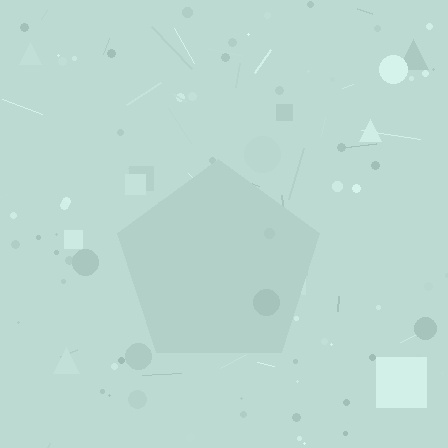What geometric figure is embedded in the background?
A pentagon is embedded in the background.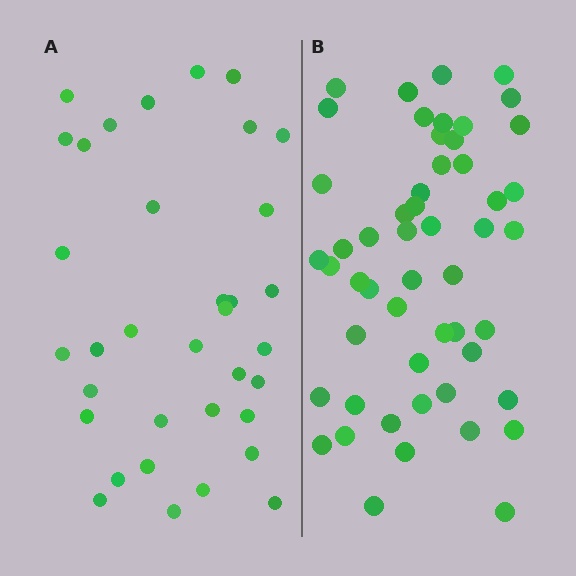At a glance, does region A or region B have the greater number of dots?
Region B (the right region) has more dots.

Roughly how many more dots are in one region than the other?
Region B has approximately 15 more dots than region A.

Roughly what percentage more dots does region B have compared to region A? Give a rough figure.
About 50% more.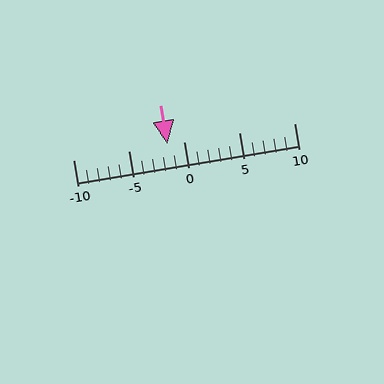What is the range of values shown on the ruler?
The ruler shows values from -10 to 10.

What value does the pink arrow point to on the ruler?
The pink arrow points to approximately -2.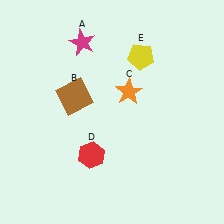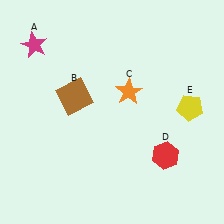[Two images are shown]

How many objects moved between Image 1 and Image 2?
3 objects moved between the two images.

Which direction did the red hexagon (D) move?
The red hexagon (D) moved right.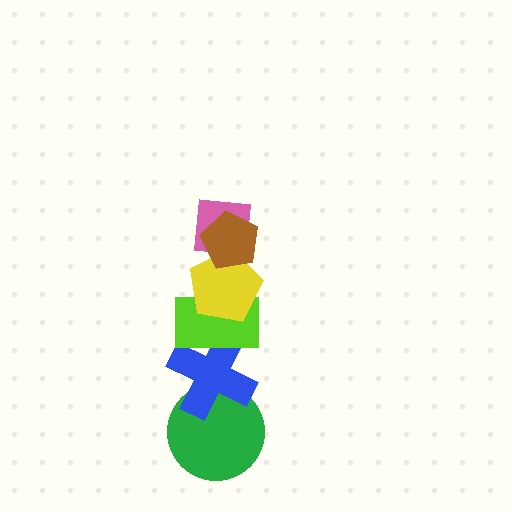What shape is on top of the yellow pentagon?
The pink square is on top of the yellow pentagon.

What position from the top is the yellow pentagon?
The yellow pentagon is 3rd from the top.